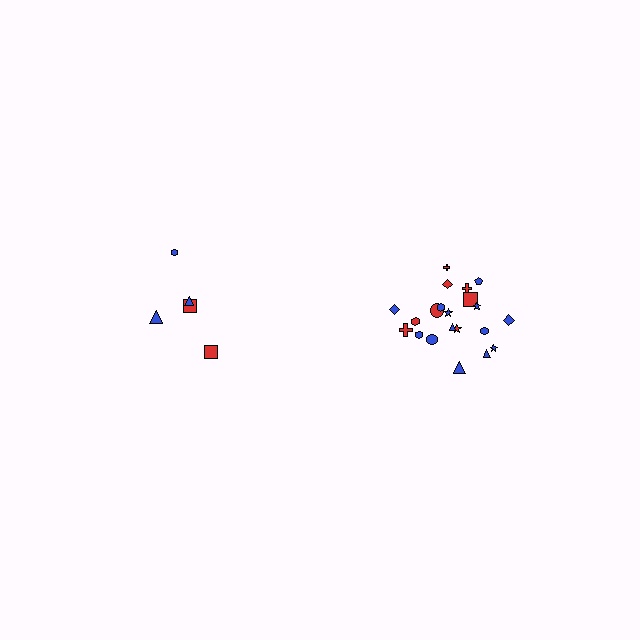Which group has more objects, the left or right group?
The right group.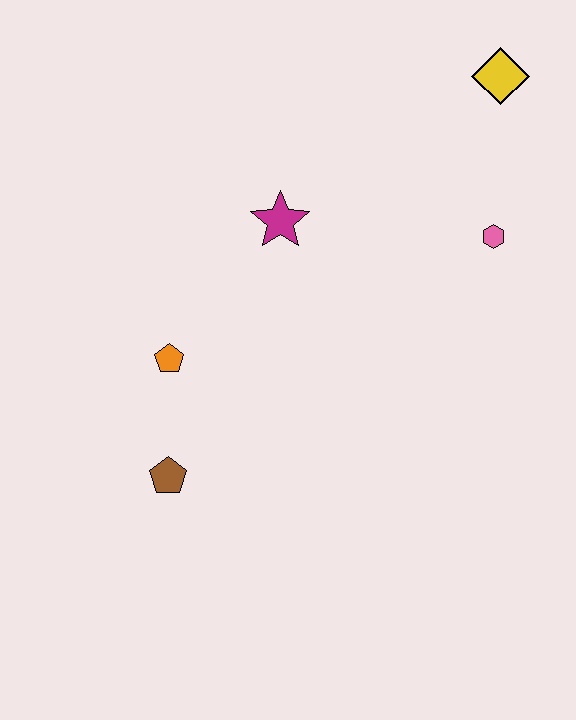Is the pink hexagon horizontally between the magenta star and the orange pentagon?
No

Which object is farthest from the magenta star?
The brown pentagon is farthest from the magenta star.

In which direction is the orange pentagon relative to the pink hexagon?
The orange pentagon is to the left of the pink hexagon.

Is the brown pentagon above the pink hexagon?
No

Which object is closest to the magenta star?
The orange pentagon is closest to the magenta star.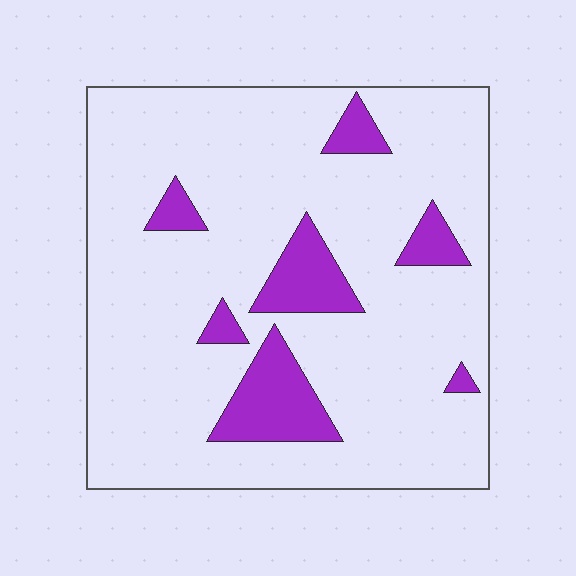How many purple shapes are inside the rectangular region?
7.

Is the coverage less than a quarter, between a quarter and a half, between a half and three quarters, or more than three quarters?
Less than a quarter.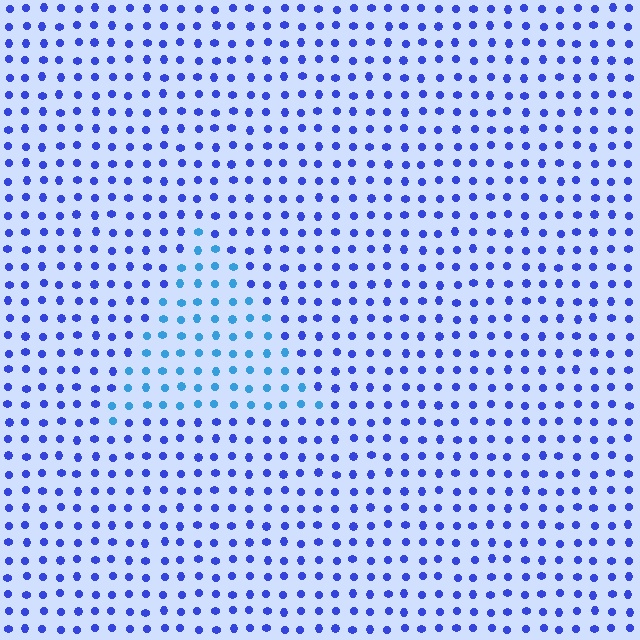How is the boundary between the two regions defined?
The boundary is defined purely by a slight shift in hue (about 33 degrees). Spacing, size, and orientation are identical on both sides.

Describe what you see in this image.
The image is filled with small blue elements in a uniform arrangement. A triangle-shaped region is visible where the elements are tinted to a slightly different hue, forming a subtle color boundary.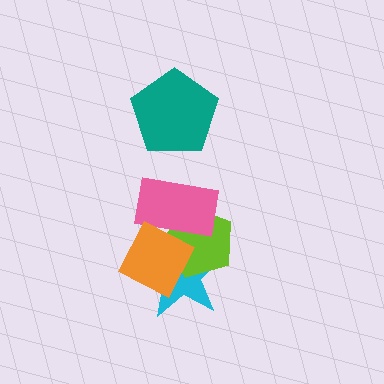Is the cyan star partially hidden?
Yes, it is partially covered by another shape.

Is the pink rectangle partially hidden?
Yes, it is partially covered by another shape.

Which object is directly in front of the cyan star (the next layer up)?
The lime pentagon is directly in front of the cyan star.